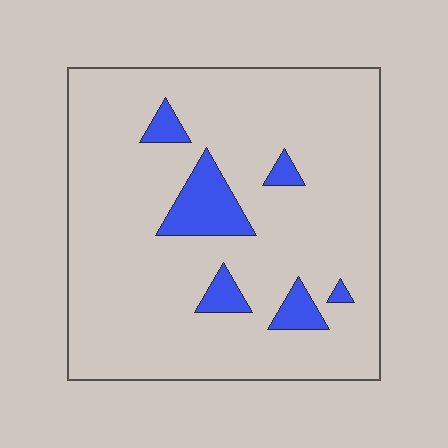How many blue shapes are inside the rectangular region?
6.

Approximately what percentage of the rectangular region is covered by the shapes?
Approximately 10%.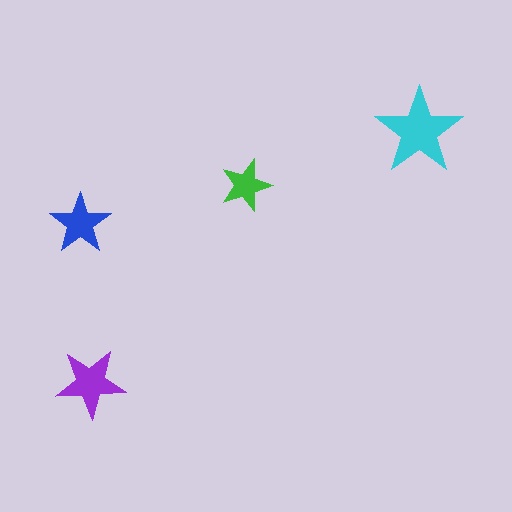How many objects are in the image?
There are 4 objects in the image.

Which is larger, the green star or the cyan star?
The cyan one.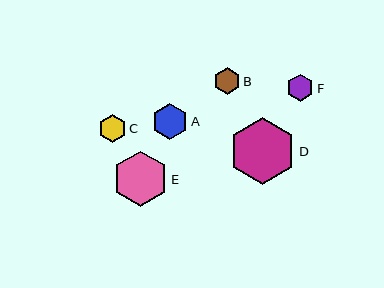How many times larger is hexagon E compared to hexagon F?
Hexagon E is approximately 2.1 times the size of hexagon F.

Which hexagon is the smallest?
Hexagon B is the smallest with a size of approximately 26 pixels.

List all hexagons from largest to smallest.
From largest to smallest: D, E, A, C, F, B.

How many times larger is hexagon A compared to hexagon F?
Hexagon A is approximately 1.3 times the size of hexagon F.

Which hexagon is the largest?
Hexagon D is the largest with a size of approximately 67 pixels.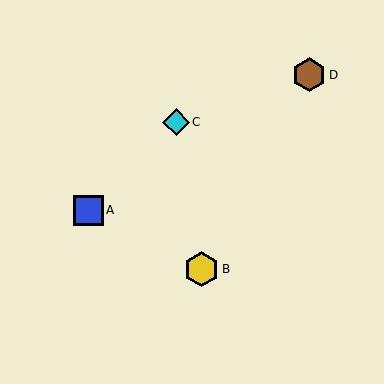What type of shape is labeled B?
Shape B is a yellow hexagon.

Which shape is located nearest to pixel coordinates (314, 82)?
The brown hexagon (labeled D) at (309, 75) is nearest to that location.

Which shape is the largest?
The yellow hexagon (labeled B) is the largest.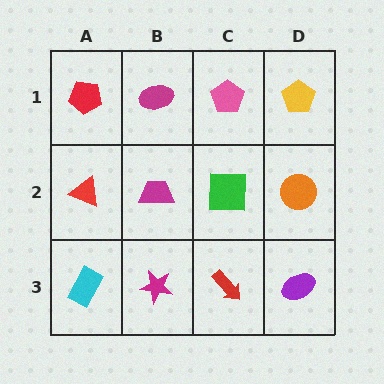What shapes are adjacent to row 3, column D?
An orange circle (row 2, column D), a red arrow (row 3, column C).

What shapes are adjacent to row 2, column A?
A red pentagon (row 1, column A), a cyan rectangle (row 3, column A), a magenta trapezoid (row 2, column B).